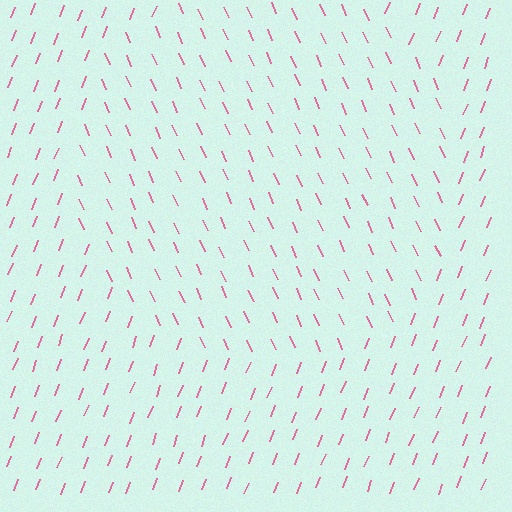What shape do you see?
I see a circle.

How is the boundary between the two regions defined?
The boundary is defined purely by a change in line orientation (approximately 45 degrees difference). All lines are the same color and thickness.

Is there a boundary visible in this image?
Yes, there is a texture boundary formed by a change in line orientation.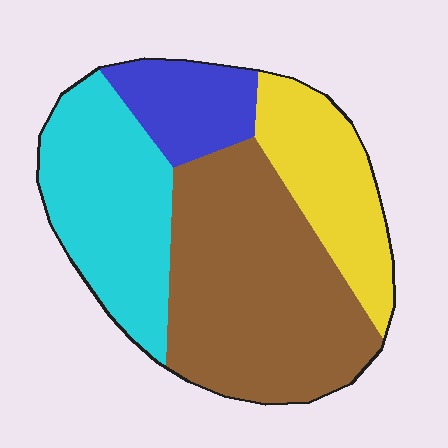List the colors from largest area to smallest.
From largest to smallest: brown, cyan, yellow, blue.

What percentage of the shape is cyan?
Cyan covers roughly 25% of the shape.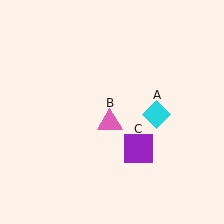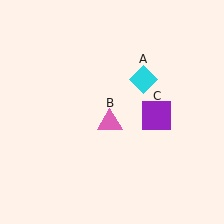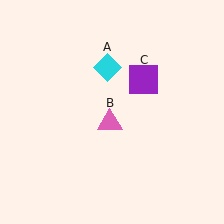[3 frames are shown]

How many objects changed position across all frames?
2 objects changed position: cyan diamond (object A), purple square (object C).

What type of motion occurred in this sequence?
The cyan diamond (object A), purple square (object C) rotated counterclockwise around the center of the scene.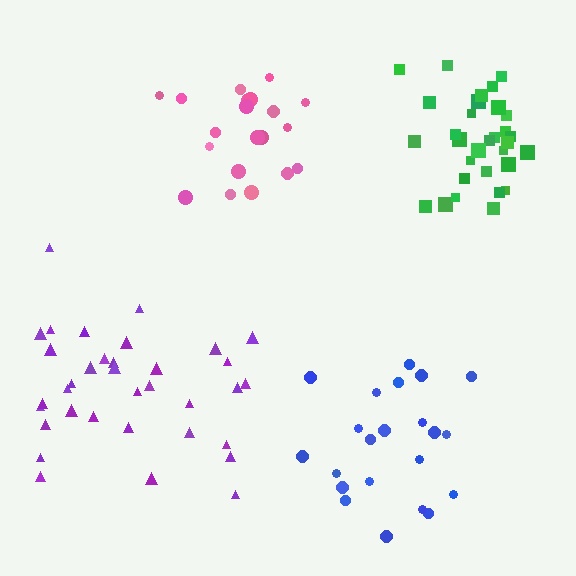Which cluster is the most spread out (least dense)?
Blue.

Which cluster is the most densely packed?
Green.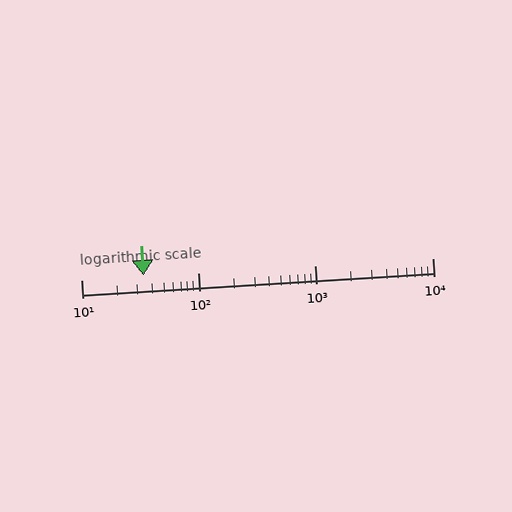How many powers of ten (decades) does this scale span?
The scale spans 3 decades, from 10 to 10000.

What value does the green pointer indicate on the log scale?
The pointer indicates approximately 34.